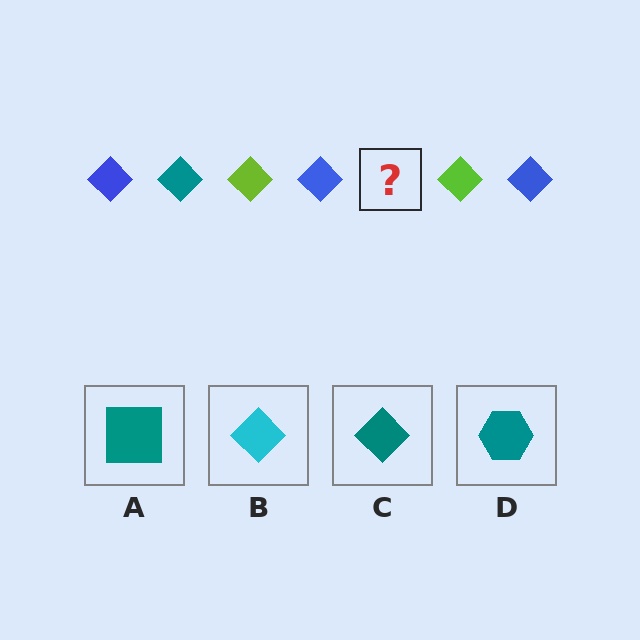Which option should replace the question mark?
Option C.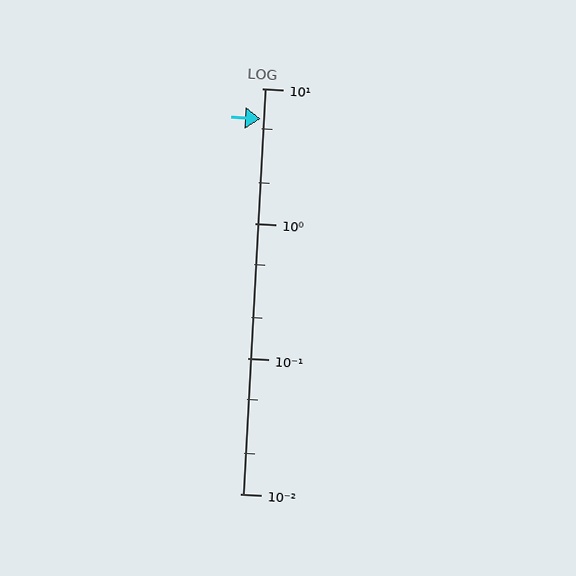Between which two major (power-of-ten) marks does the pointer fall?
The pointer is between 1 and 10.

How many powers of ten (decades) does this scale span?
The scale spans 3 decades, from 0.01 to 10.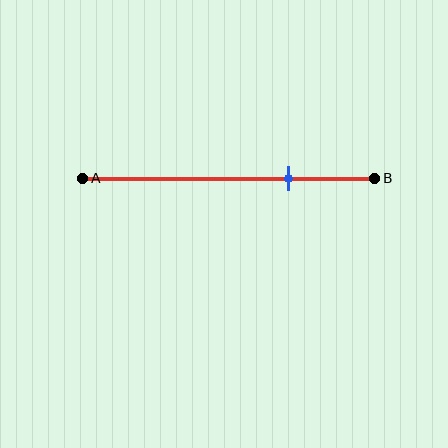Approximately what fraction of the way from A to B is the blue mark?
The blue mark is approximately 70% of the way from A to B.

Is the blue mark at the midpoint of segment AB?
No, the mark is at about 70% from A, not at the 50% midpoint.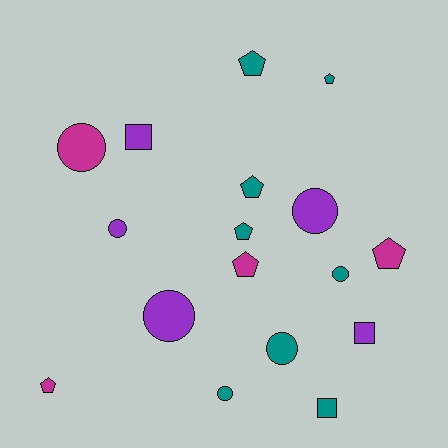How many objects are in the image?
There are 17 objects.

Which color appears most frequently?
Teal, with 8 objects.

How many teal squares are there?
There is 1 teal square.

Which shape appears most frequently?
Pentagon, with 7 objects.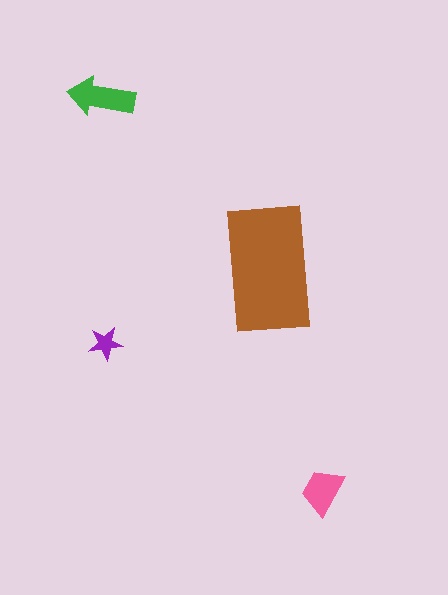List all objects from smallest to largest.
The purple star, the pink trapezoid, the green arrow, the brown rectangle.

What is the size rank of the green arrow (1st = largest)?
2nd.